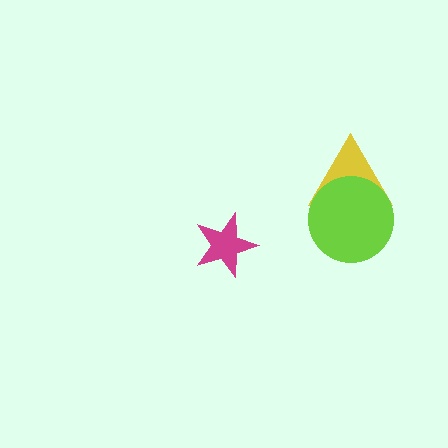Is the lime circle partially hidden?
No, no other shape covers it.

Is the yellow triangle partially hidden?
Yes, it is partially covered by another shape.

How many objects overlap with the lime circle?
1 object overlaps with the lime circle.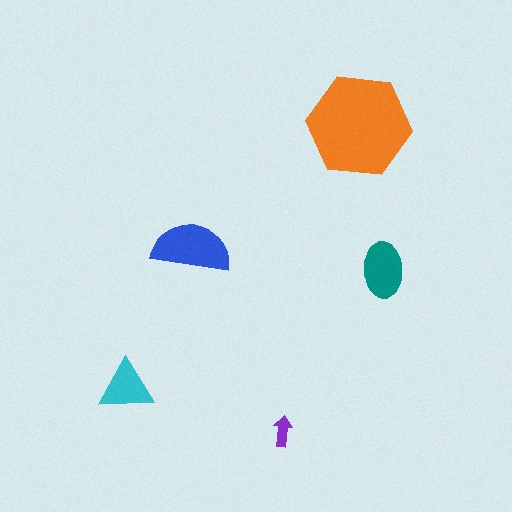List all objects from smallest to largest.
The purple arrow, the cyan triangle, the teal ellipse, the blue semicircle, the orange hexagon.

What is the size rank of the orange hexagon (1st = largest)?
1st.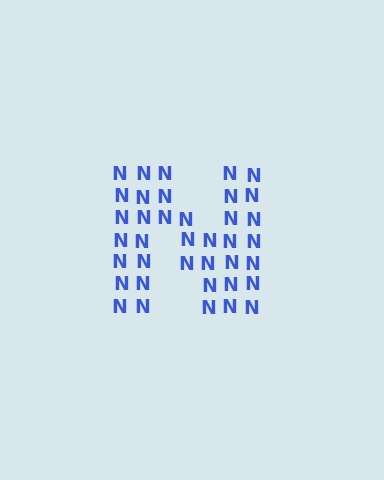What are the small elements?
The small elements are letter N's.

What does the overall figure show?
The overall figure shows the letter N.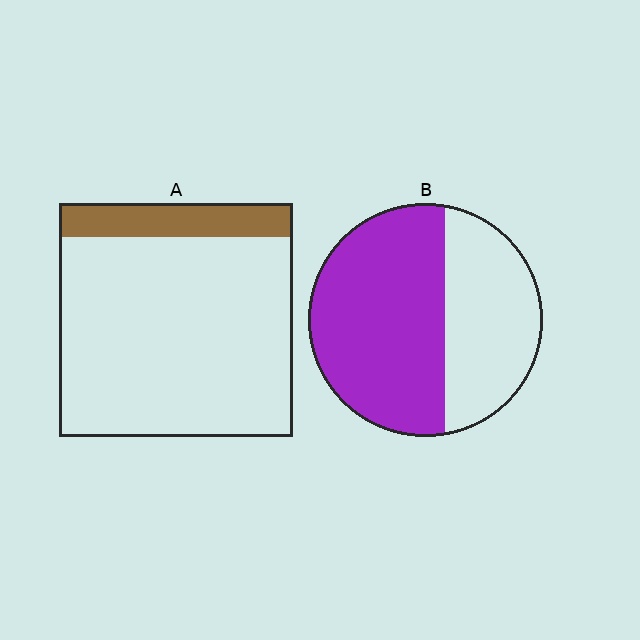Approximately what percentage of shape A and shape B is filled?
A is approximately 15% and B is approximately 60%.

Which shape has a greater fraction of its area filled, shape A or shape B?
Shape B.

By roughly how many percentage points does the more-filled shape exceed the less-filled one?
By roughly 45 percentage points (B over A).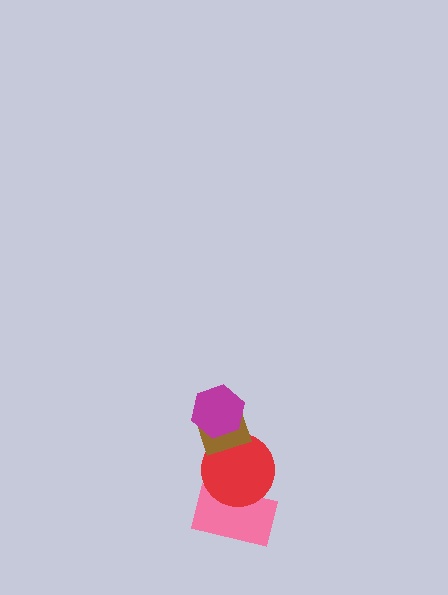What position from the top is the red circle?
The red circle is 3rd from the top.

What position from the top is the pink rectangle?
The pink rectangle is 4th from the top.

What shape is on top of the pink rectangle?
The red circle is on top of the pink rectangle.